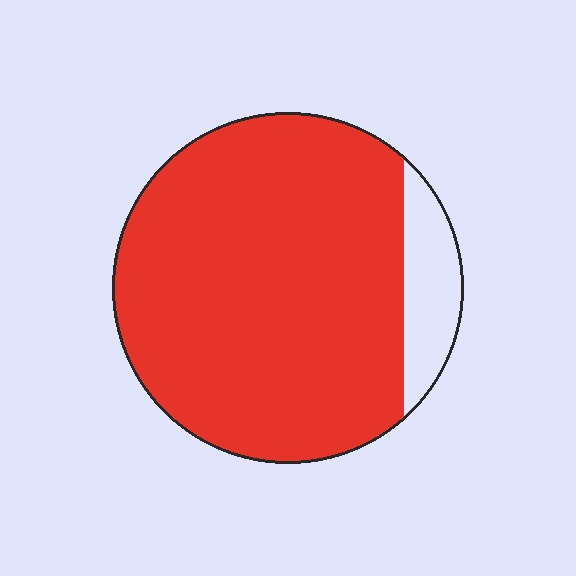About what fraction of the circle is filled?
About seven eighths (7/8).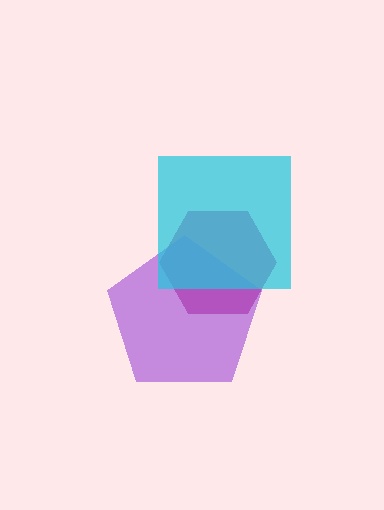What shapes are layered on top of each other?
The layered shapes are: a magenta hexagon, a purple pentagon, a cyan square.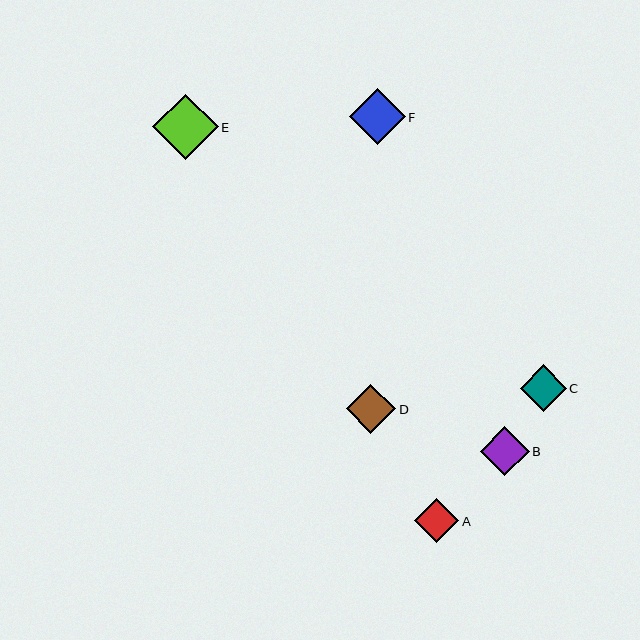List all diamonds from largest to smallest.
From largest to smallest: E, F, D, B, C, A.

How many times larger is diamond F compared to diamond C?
Diamond F is approximately 1.2 times the size of diamond C.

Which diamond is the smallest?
Diamond A is the smallest with a size of approximately 44 pixels.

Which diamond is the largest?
Diamond E is the largest with a size of approximately 65 pixels.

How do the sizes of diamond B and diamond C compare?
Diamond B and diamond C are approximately the same size.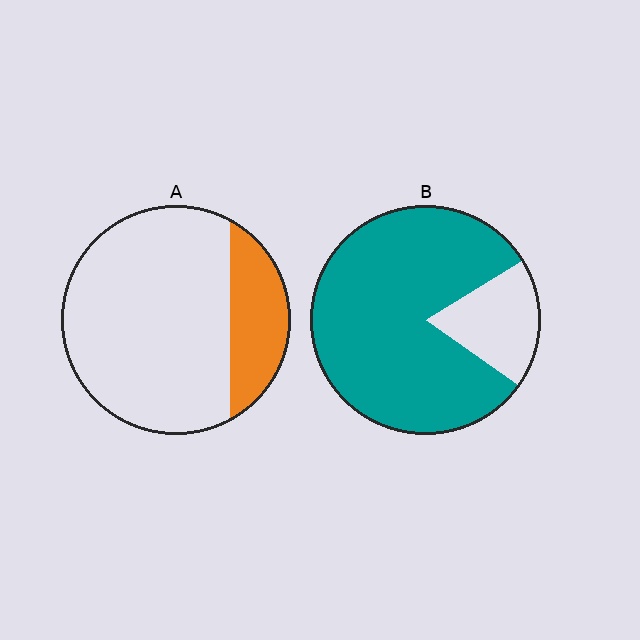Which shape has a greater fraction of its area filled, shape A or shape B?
Shape B.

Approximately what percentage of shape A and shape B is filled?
A is approximately 20% and B is approximately 80%.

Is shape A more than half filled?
No.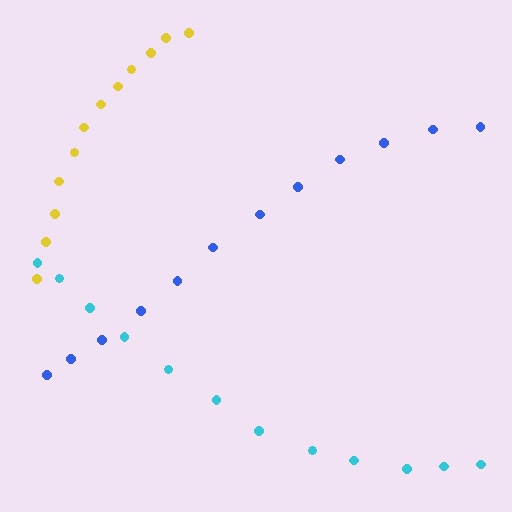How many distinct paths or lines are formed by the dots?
There are 3 distinct paths.